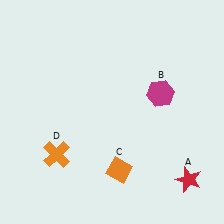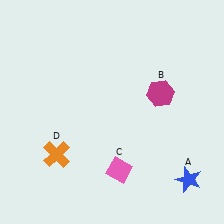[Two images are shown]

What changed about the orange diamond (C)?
In Image 1, C is orange. In Image 2, it changed to pink.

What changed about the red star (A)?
In Image 1, A is red. In Image 2, it changed to blue.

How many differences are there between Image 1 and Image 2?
There are 2 differences between the two images.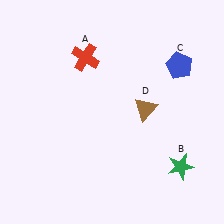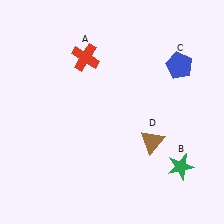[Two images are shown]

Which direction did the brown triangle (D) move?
The brown triangle (D) moved down.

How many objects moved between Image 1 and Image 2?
1 object moved between the two images.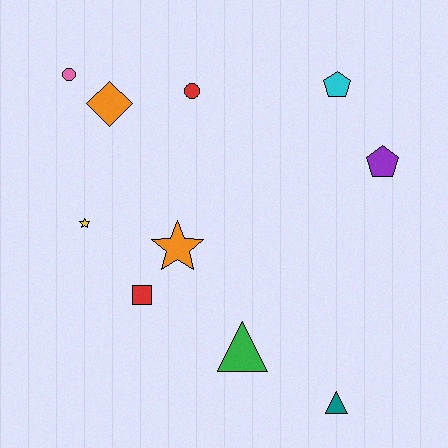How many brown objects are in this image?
There are no brown objects.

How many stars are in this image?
There are 2 stars.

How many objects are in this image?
There are 10 objects.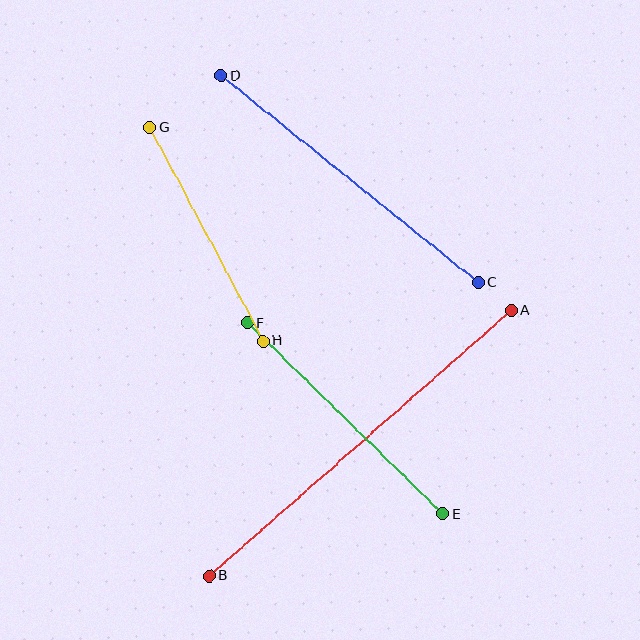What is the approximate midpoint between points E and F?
The midpoint is at approximately (345, 419) pixels.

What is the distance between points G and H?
The distance is approximately 242 pixels.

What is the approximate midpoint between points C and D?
The midpoint is at approximately (350, 179) pixels.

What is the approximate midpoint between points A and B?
The midpoint is at approximately (360, 443) pixels.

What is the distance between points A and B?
The distance is approximately 402 pixels.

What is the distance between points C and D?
The distance is approximately 330 pixels.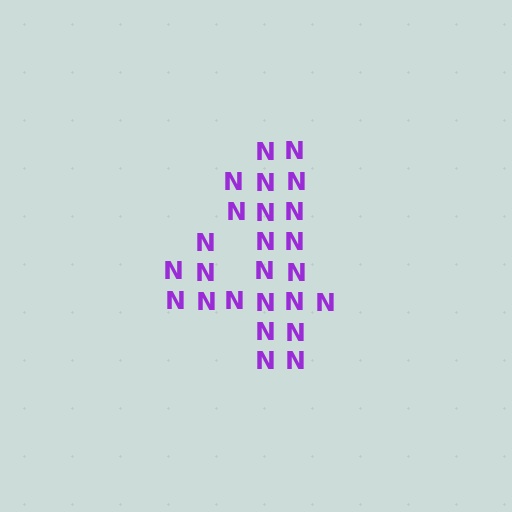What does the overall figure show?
The overall figure shows the digit 4.